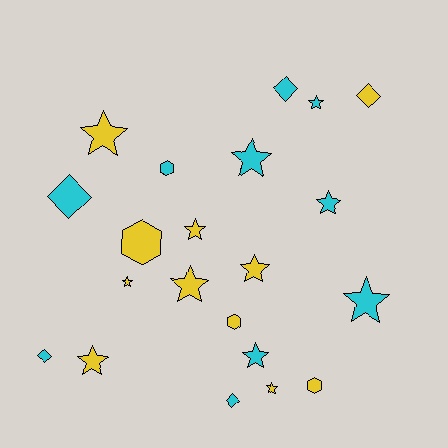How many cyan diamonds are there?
There are 4 cyan diamonds.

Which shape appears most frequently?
Star, with 12 objects.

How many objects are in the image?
There are 21 objects.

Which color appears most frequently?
Yellow, with 11 objects.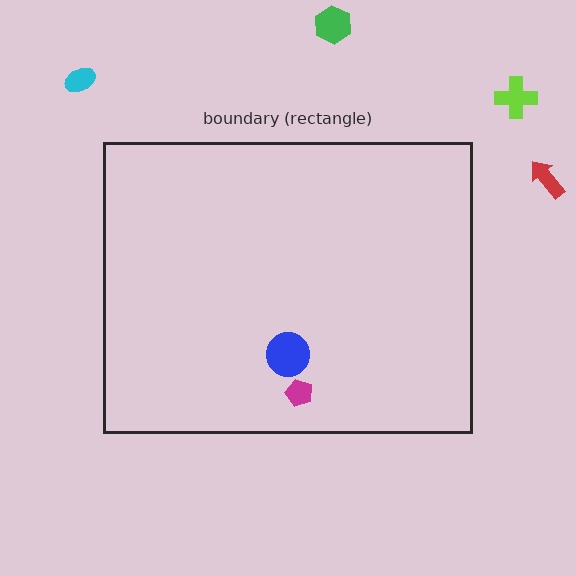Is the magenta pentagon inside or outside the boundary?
Inside.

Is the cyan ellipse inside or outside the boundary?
Outside.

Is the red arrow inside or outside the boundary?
Outside.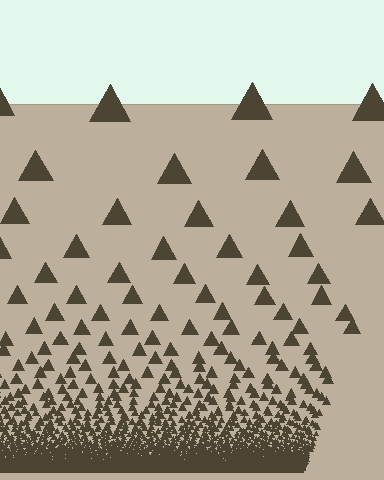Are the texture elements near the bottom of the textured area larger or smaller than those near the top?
Smaller. The gradient is inverted — elements near the bottom are smaller and denser.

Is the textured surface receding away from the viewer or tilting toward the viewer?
The surface appears to tilt toward the viewer. Texture elements get larger and sparser toward the top.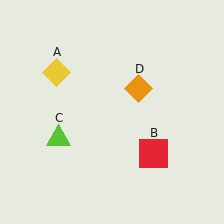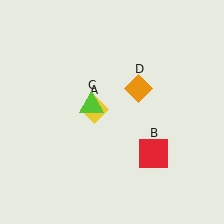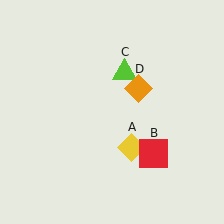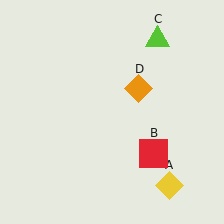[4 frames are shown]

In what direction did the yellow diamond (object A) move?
The yellow diamond (object A) moved down and to the right.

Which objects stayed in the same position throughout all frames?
Red square (object B) and orange diamond (object D) remained stationary.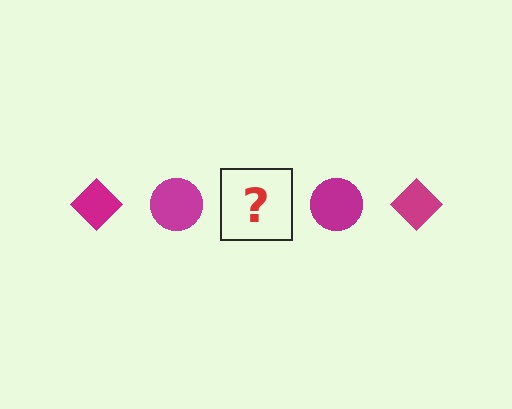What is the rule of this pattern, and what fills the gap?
The rule is that the pattern cycles through diamond, circle shapes in magenta. The gap should be filled with a magenta diamond.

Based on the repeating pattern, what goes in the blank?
The blank should be a magenta diamond.